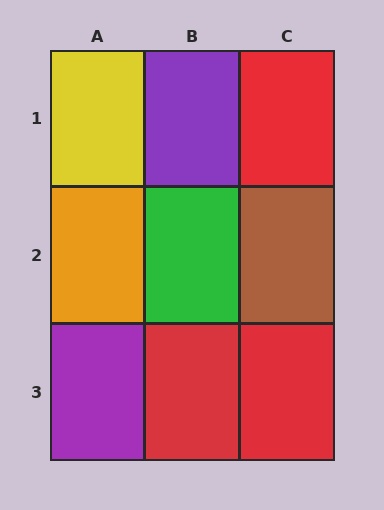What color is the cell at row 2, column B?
Green.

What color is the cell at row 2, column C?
Brown.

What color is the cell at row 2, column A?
Orange.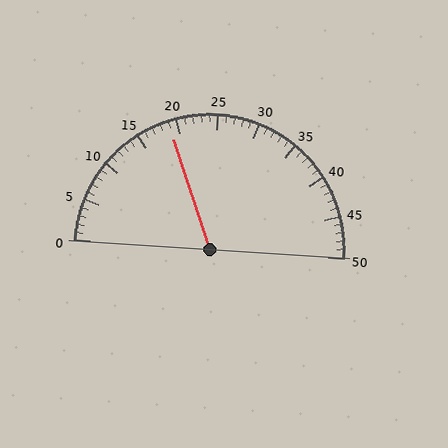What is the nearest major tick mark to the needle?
The nearest major tick mark is 20.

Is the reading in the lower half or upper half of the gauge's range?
The reading is in the lower half of the range (0 to 50).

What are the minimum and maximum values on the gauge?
The gauge ranges from 0 to 50.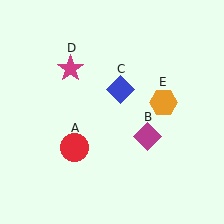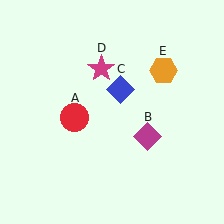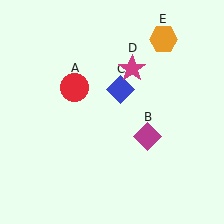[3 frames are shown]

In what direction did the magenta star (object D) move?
The magenta star (object D) moved right.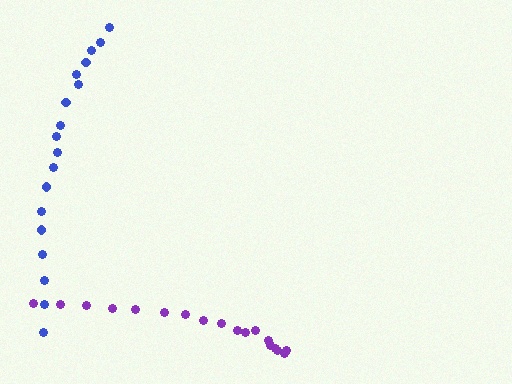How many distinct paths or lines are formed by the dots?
There are 2 distinct paths.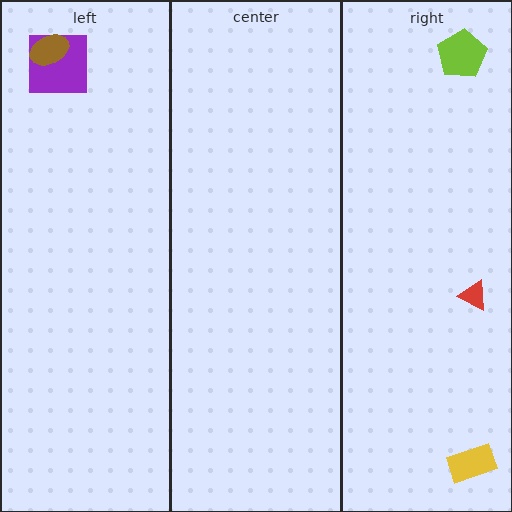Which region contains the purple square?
The left region.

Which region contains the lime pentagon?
The right region.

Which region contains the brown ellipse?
The left region.